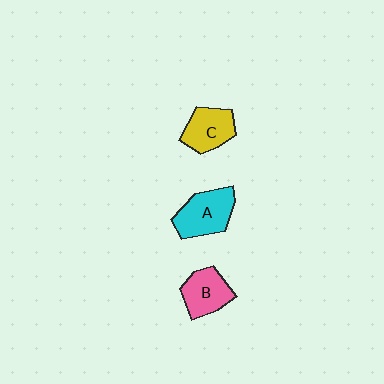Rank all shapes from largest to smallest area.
From largest to smallest: A (cyan), B (pink), C (yellow).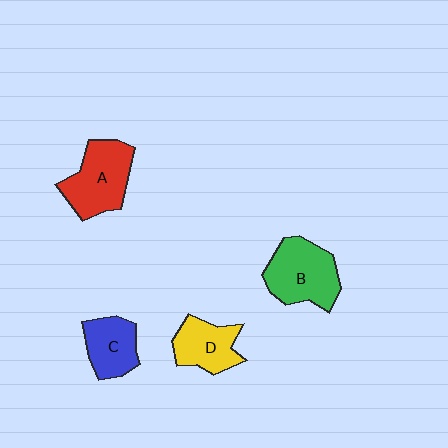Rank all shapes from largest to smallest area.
From largest to smallest: B (green), A (red), D (yellow), C (blue).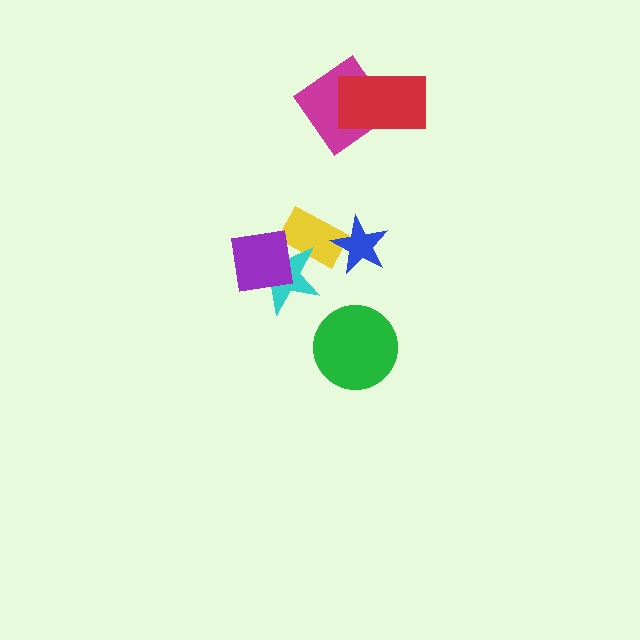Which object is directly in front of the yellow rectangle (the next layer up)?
The cyan star is directly in front of the yellow rectangle.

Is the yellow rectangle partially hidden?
Yes, it is partially covered by another shape.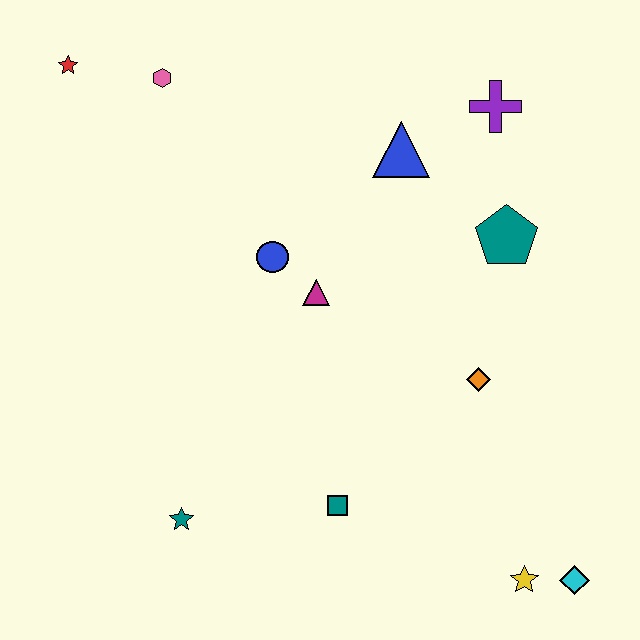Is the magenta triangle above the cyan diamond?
Yes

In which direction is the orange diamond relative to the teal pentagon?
The orange diamond is below the teal pentagon.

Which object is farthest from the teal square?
The red star is farthest from the teal square.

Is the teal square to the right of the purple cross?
No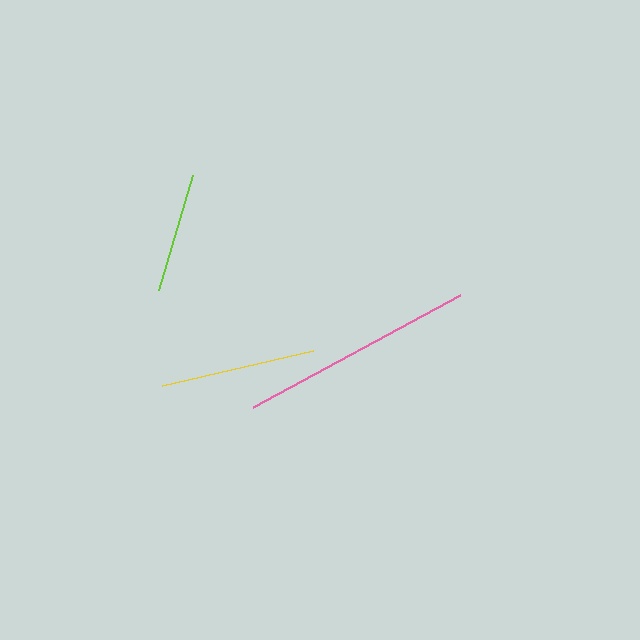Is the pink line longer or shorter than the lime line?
The pink line is longer than the lime line.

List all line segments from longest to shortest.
From longest to shortest: pink, yellow, lime.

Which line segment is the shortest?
The lime line is the shortest at approximately 120 pixels.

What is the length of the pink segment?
The pink segment is approximately 235 pixels long.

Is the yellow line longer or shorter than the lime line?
The yellow line is longer than the lime line.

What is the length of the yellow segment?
The yellow segment is approximately 155 pixels long.